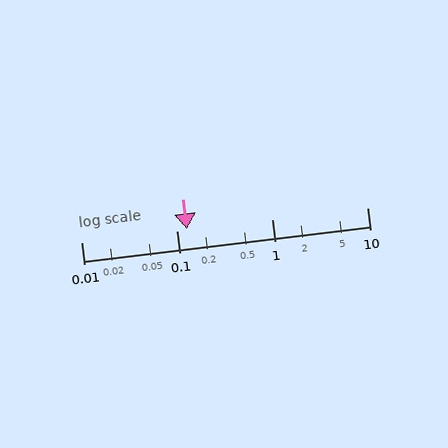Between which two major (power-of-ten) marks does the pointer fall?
The pointer is between 0.1 and 1.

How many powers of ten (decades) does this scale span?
The scale spans 3 decades, from 0.01 to 10.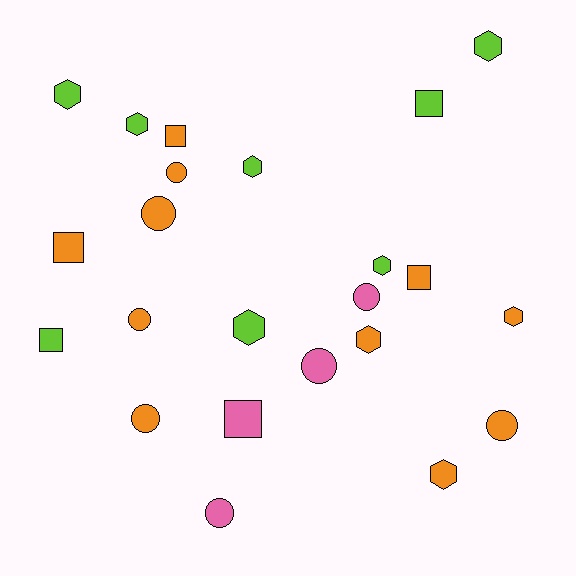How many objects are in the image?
There are 23 objects.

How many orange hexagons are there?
There are 3 orange hexagons.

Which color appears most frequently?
Orange, with 11 objects.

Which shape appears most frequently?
Hexagon, with 9 objects.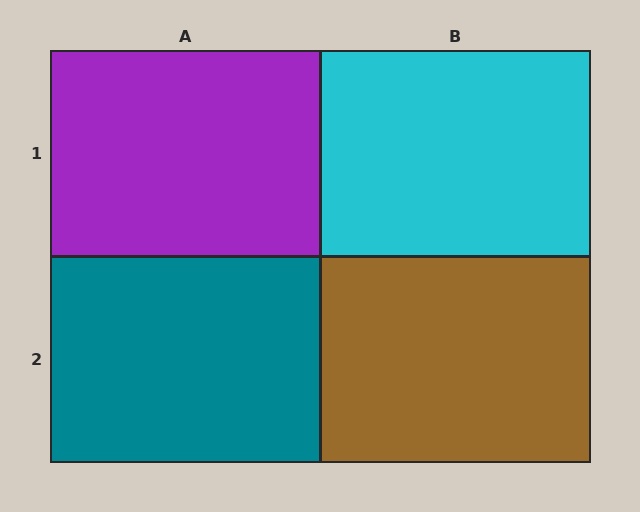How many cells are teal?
1 cell is teal.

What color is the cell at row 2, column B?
Brown.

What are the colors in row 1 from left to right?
Purple, cyan.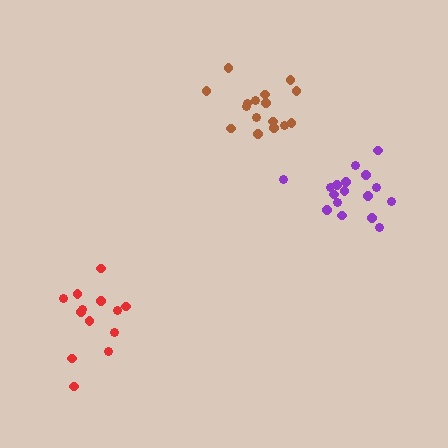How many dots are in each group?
Group 1: 17 dots, Group 2: 13 dots, Group 3: 16 dots (46 total).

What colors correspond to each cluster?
The clusters are colored: purple, red, brown.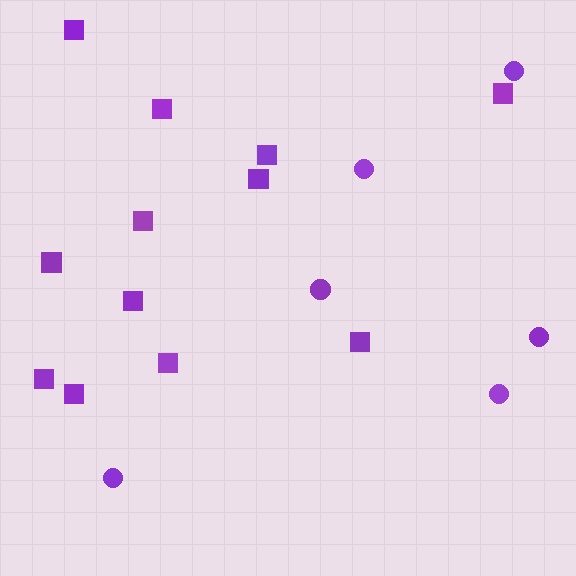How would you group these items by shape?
There are 2 groups: one group of squares (12) and one group of circles (6).